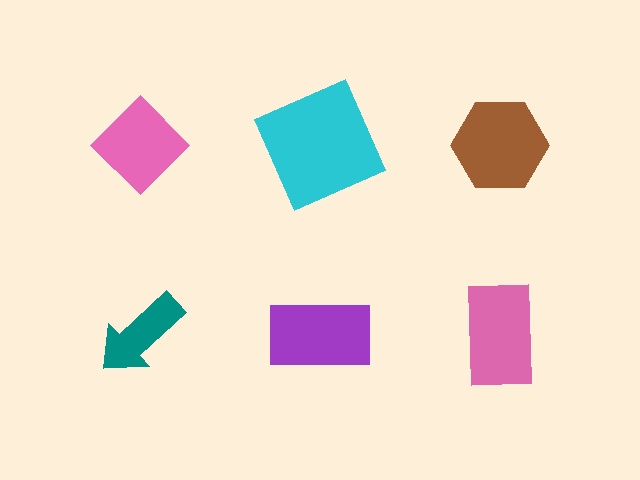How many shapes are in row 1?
3 shapes.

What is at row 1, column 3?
A brown hexagon.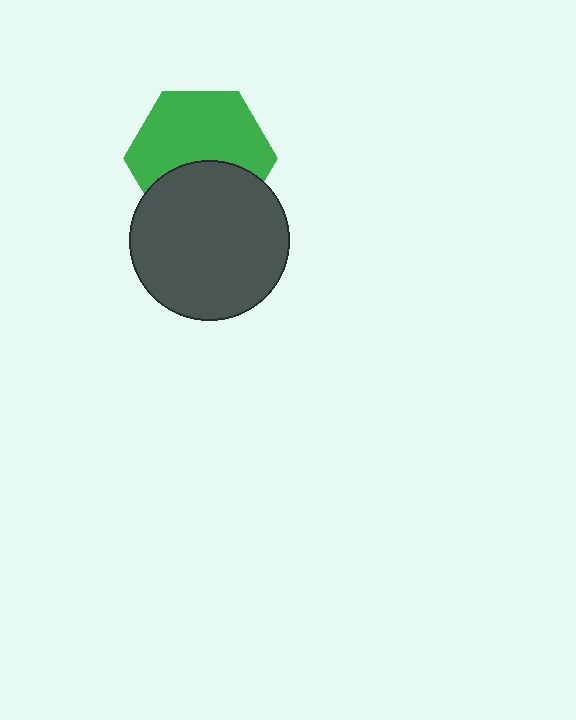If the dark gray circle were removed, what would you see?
You would see the complete green hexagon.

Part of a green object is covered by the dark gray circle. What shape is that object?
It is a hexagon.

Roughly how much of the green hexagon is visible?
About half of it is visible (roughly 61%).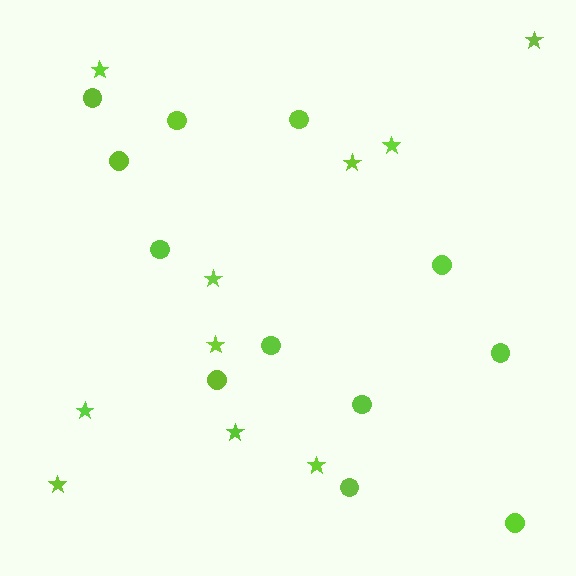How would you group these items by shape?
There are 2 groups: one group of circles (12) and one group of stars (10).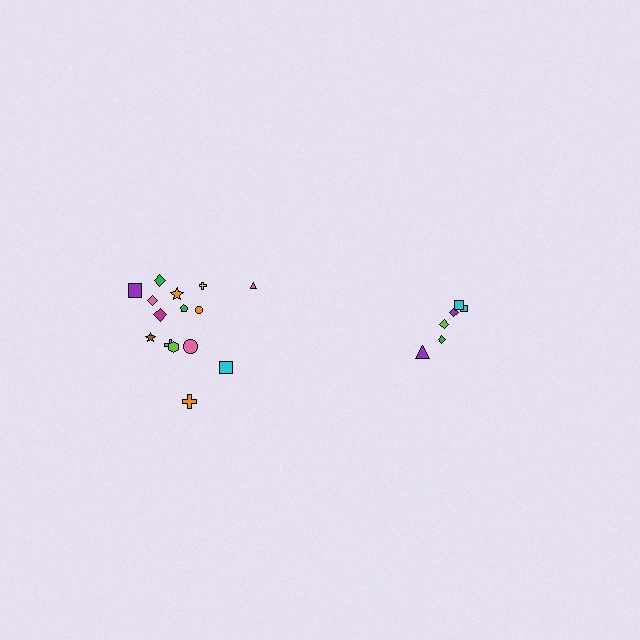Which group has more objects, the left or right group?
The left group.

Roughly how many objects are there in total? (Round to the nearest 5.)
Roughly 20 objects in total.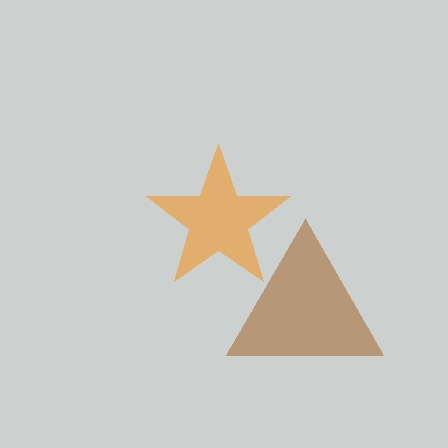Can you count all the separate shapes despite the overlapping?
Yes, there are 2 separate shapes.